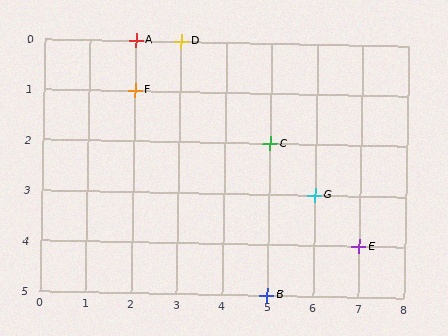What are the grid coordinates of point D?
Point D is at grid coordinates (3, 0).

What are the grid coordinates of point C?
Point C is at grid coordinates (5, 2).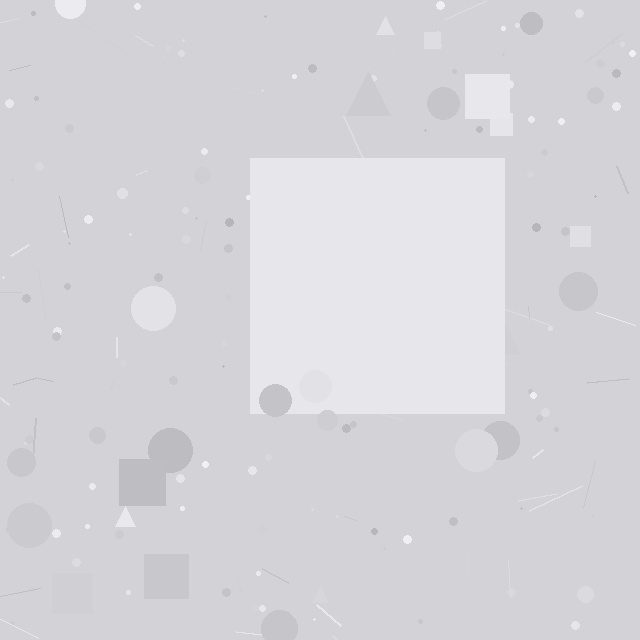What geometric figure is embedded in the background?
A square is embedded in the background.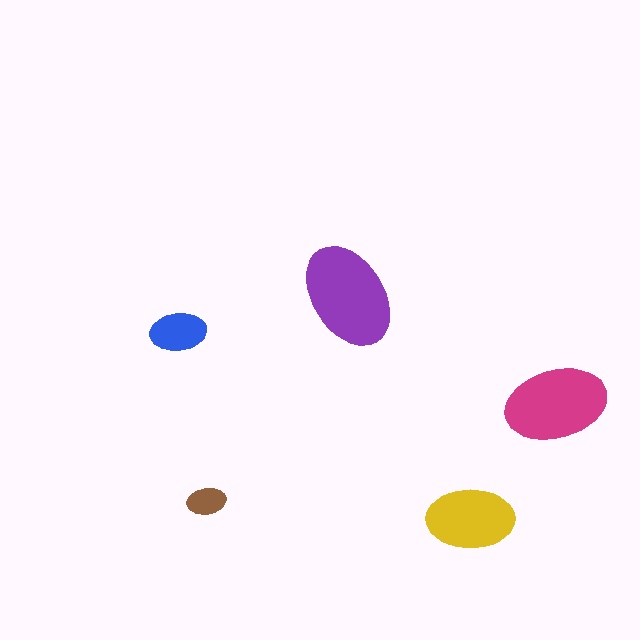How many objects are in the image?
There are 5 objects in the image.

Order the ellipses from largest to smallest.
the purple one, the magenta one, the yellow one, the blue one, the brown one.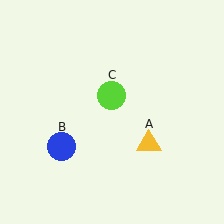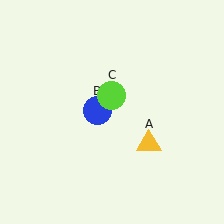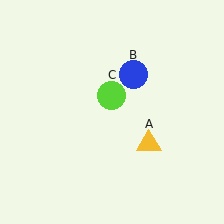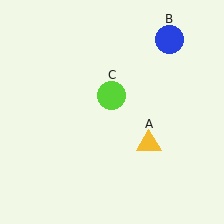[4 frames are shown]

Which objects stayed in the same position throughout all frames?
Yellow triangle (object A) and lime circle (object C) remained stationary.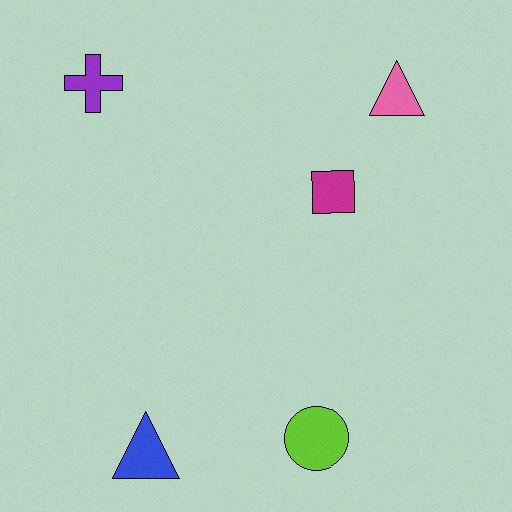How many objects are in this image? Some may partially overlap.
There are 5 objects.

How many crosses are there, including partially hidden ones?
There is 1 cross.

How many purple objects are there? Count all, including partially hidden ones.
There is 1 purple object.